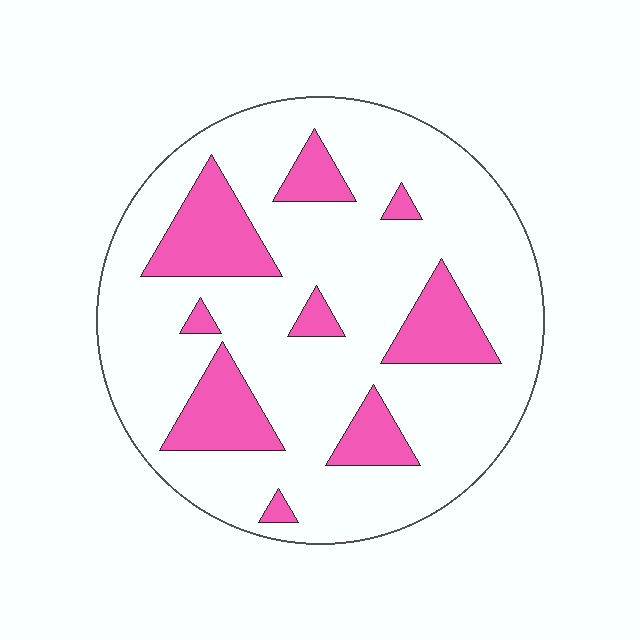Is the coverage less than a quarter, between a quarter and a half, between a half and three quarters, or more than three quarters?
Less than a quarter.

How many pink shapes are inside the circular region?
9.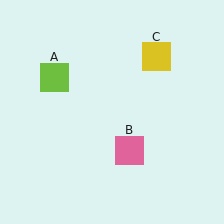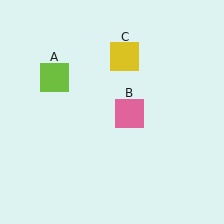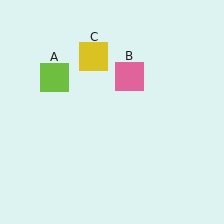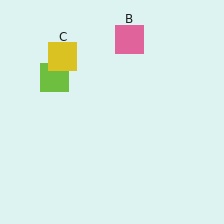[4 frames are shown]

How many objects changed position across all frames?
2 objects changed position: pink square (object B), yellow square (object C).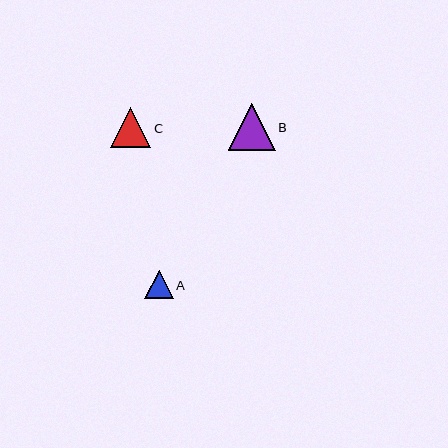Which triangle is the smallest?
Triangle A is the smallest with a size of approximately 29 pixels.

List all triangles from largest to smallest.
From largest to smallest: B, C, A.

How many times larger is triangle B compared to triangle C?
Triangle B is approximately 1.2 times the size of triangle C.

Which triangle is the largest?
Triangle B is the largest with a size of approximately 47 pixels.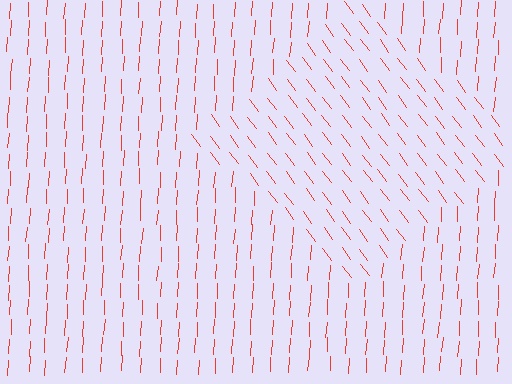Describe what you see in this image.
The image is filled with small red line segments. A diamond region in the image has lines oriented differently from the surrounding lines, creating a visible texture boundary.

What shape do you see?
I see a diamond.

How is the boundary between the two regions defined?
The boundary is defined purely by a change in line orientation (approximately 40 degrees difference). All lines are the same color and thickness.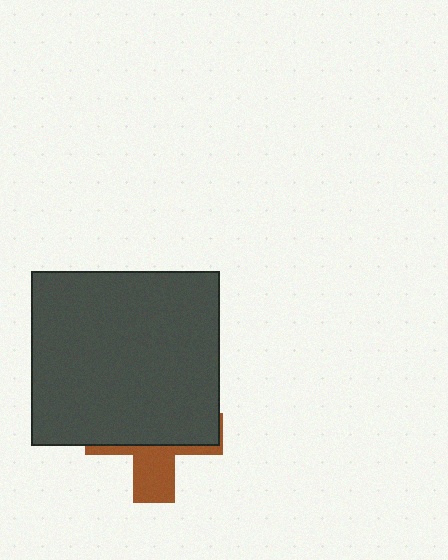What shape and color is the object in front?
The object in front is a dark gray rectangle.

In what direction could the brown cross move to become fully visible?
The brown cross could move down. That would shift it out from behind the dark gray rectangle entirely.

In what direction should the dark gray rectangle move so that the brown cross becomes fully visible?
The dark gray rectangle should move up. That is the shortest direction to clear the overlap and leave the brown cross fully visible.